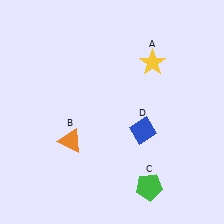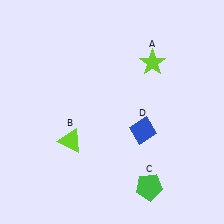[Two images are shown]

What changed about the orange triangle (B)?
In Image 1, B is orange. In Image 2, it changed to lime.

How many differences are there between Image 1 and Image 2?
There are 2 differences between the two images.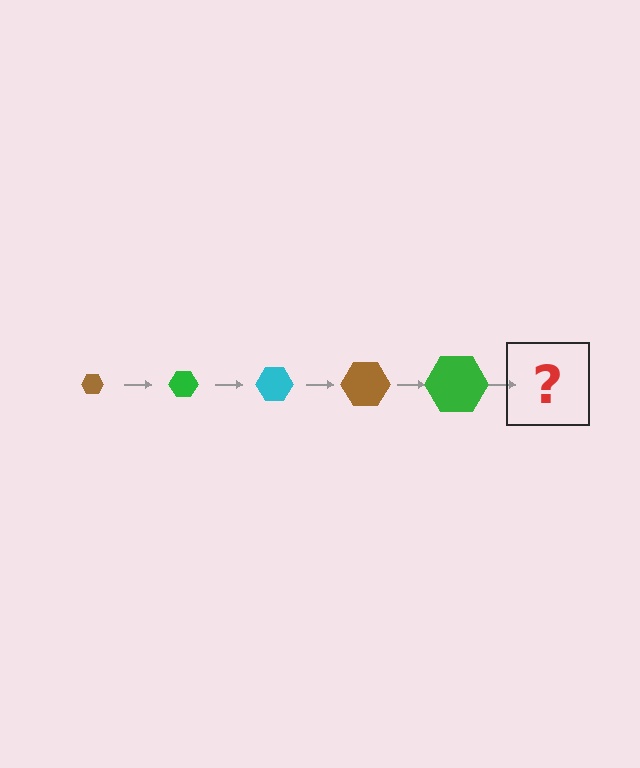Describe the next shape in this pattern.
It should be a cyan hexagon, larger than the previous one.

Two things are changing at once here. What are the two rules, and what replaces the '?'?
The two rules are that the hexagon grows larger each step and the color cycles through brown, green, and cyan. The '?' should be a cyan hexagon, larger than the previous one.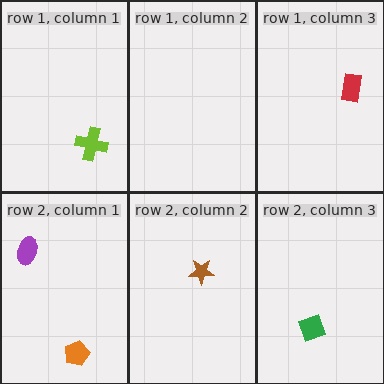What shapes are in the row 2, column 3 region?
The green diamond.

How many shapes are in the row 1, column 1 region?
1.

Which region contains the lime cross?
The row 1, column 1 region.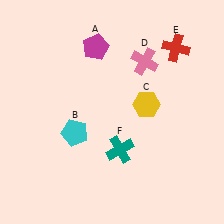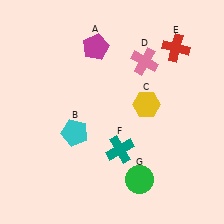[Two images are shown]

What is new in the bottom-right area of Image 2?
A green circle (G) was added in the bottom-right area of Image 2.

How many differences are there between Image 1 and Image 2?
There is 1 difference between the two images.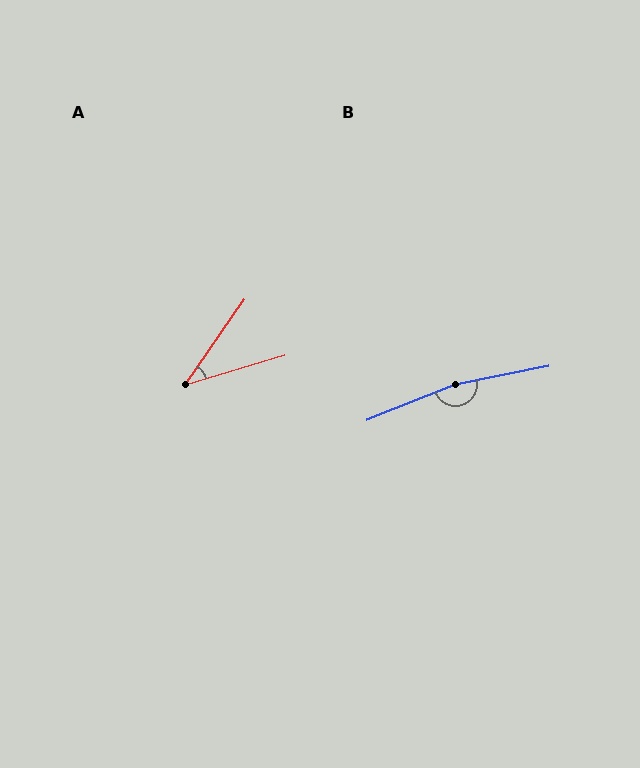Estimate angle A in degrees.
Approximately 39 degrees.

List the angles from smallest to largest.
A (39°), B (169°).